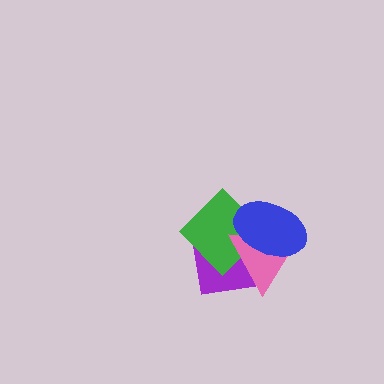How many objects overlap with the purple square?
3 objects overlap with the purple square.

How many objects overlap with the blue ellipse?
3 objects overlap with the blue ellipse.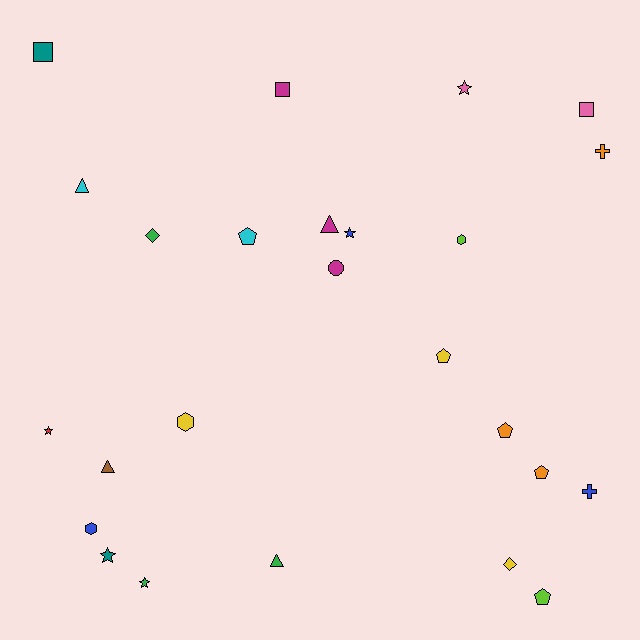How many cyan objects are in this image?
There are 2 cyan objects.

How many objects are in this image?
There are 25 objects.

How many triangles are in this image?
There are 4 triangles.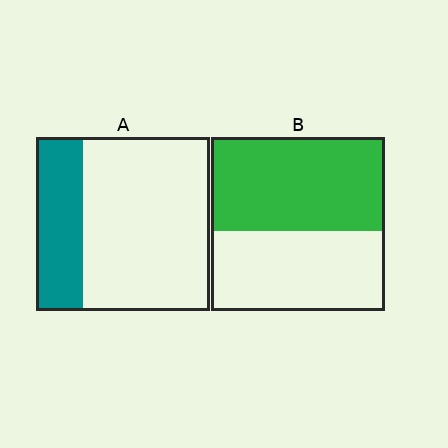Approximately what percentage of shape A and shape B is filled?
A is approximately 25% and B is approximately 55%.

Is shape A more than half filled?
No.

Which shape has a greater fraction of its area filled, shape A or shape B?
Shape B.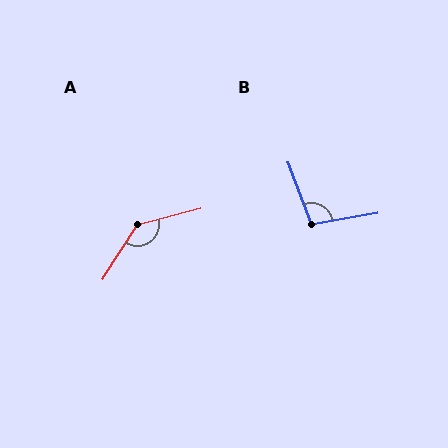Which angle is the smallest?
B, at approximately 100 degrees.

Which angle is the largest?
A, at approximately 138 degrees.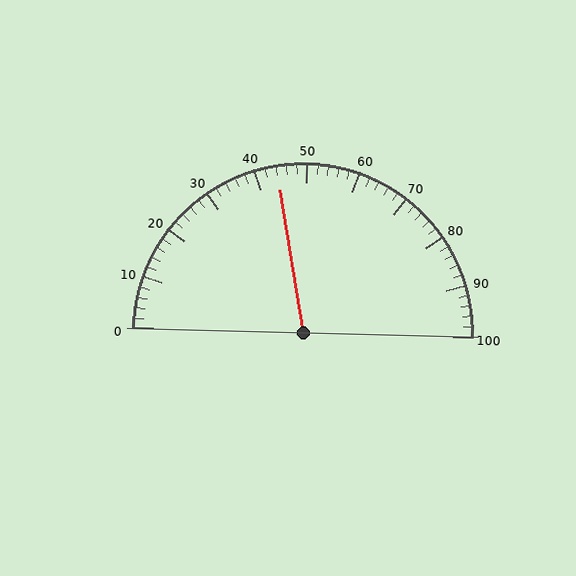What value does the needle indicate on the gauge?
The needle indicates approximately 44.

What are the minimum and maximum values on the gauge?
The gauge ranges from 0 to 100.